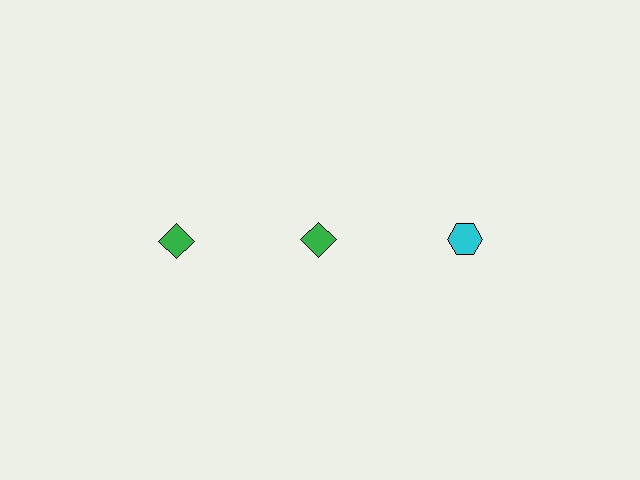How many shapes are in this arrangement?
There are 3 shapes arranged in a grid pattern.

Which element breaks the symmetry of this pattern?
The cyan hexagon in the top row, center column breaks the symmetry. All other shapes are green diamonds.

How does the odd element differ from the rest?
It differs in both color (cyan instead of green) and shape (hexagon instead of diamond).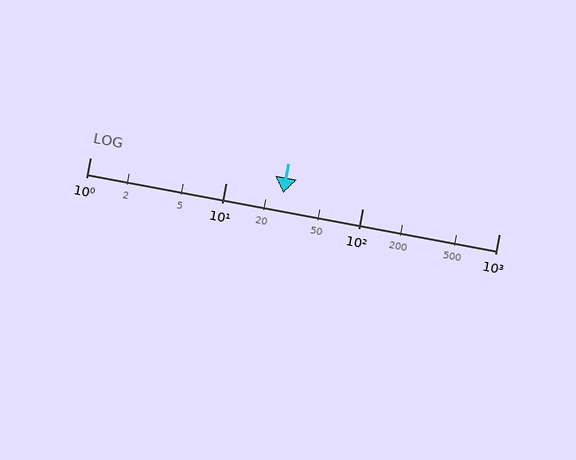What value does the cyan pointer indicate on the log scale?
The pointer indicates approximately 26.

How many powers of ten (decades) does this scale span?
The scale spans 3 decades, from 1 to 1000.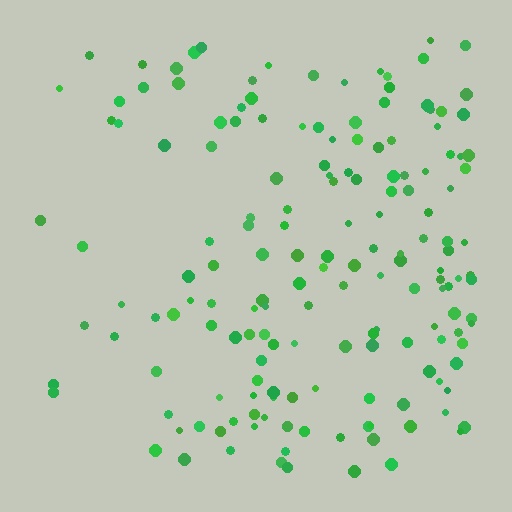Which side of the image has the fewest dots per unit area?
The left.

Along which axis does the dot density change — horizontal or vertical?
Horizontal.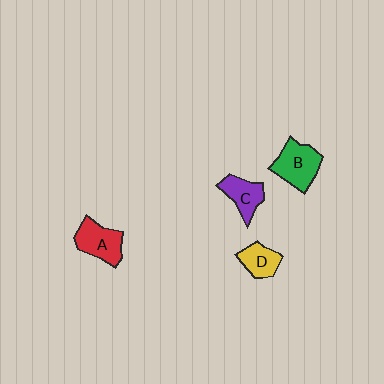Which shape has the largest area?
Shape B (green).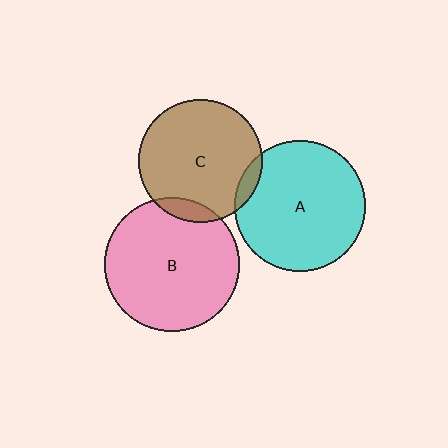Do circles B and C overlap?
Yes.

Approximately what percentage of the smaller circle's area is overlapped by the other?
Approximately 10%.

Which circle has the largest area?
Circle B (pink).